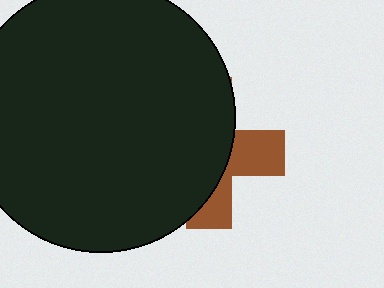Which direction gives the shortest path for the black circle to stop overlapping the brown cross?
Moving left gives the shortest separation.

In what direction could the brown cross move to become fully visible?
The brown cross could move right. That would shift it out from behind the black circle entirely.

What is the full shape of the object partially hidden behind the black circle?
The partially hidden object is a brown cross.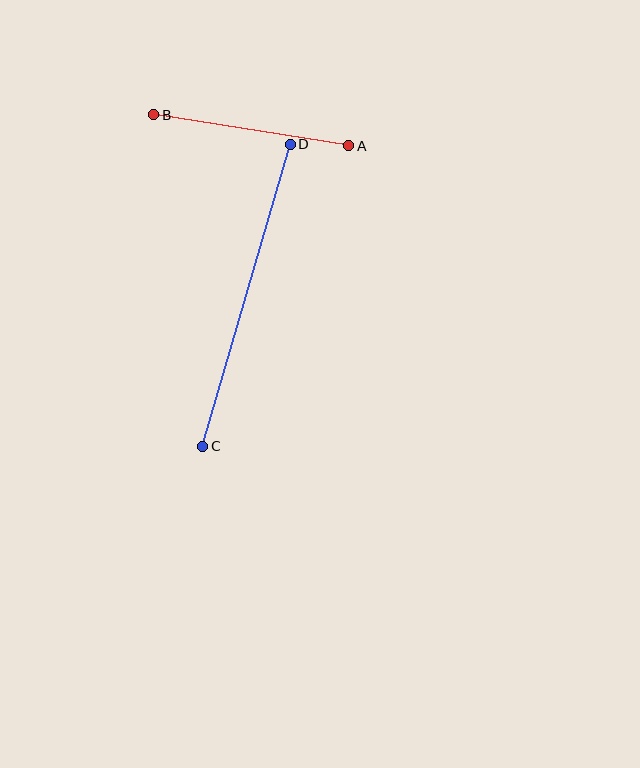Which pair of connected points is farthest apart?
Points C and D are farthest apart.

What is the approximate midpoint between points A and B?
The midpoint is at approximately (251, 130) pixels.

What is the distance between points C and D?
The distance is approximately 314 pixels.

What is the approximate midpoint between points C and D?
The midpoint is at approximately (247, 295) pixels.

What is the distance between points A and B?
The distance is approximately 197 pixels.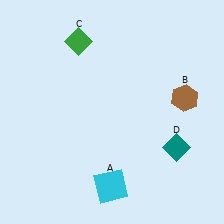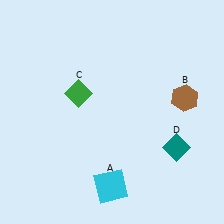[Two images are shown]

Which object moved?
The green diamond (C) moved down.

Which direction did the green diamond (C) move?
The green diamond (C) moved down.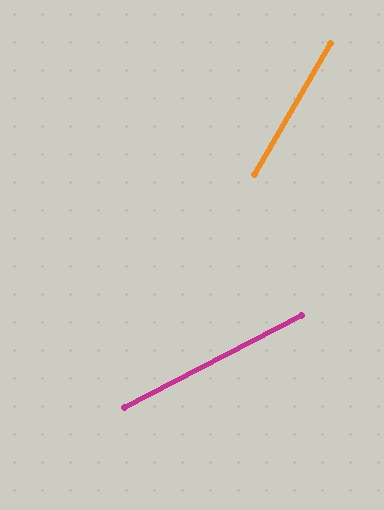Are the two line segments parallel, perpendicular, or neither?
Neither parallel nor perpendicular — they differ by about 32°.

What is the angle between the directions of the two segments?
Approximately 32 degrees.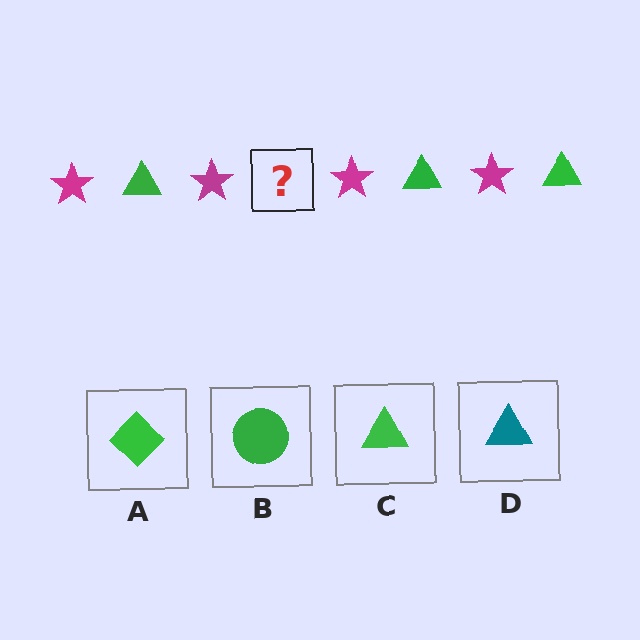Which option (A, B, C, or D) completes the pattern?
C.